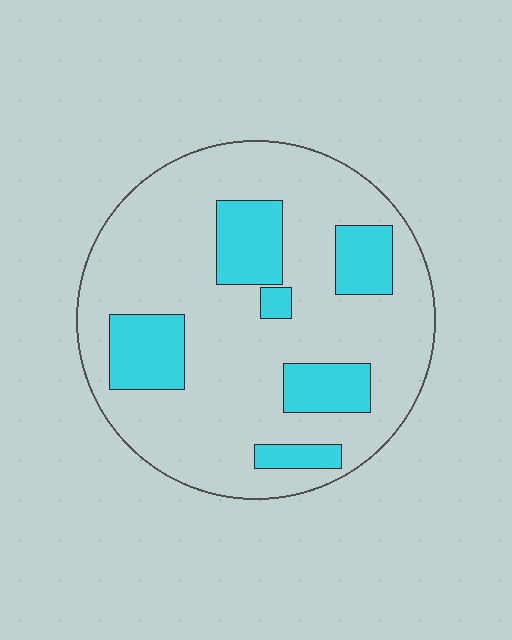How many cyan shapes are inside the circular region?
6.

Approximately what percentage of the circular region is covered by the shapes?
Approximately 25%.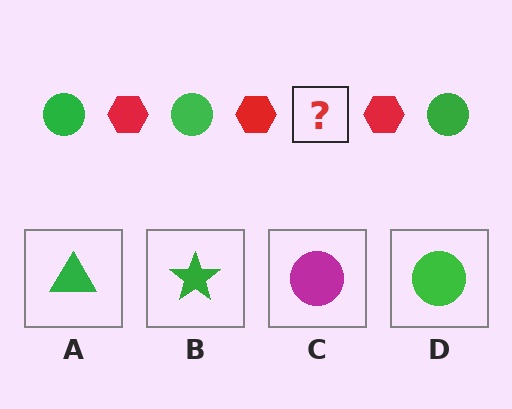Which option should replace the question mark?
Option D.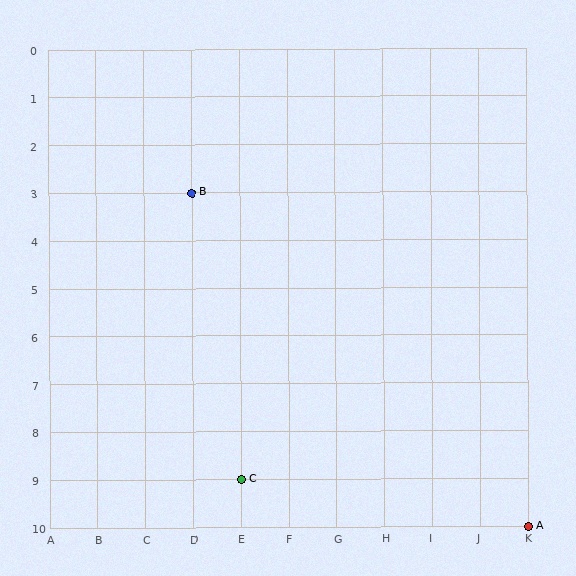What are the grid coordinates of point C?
Point C is at grid coordinates (E, 9).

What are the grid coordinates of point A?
Point A is at grid coordinates (K, 10).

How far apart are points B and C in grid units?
Points B and C are 1 column and 6 rows apart (about 6.1 grid units diagonally).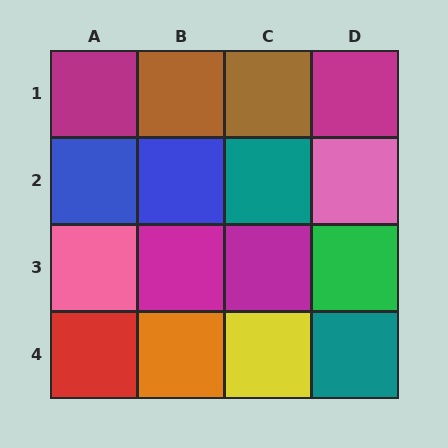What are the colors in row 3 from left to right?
Pink, magenta, magenta, green.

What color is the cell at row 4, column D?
Teal.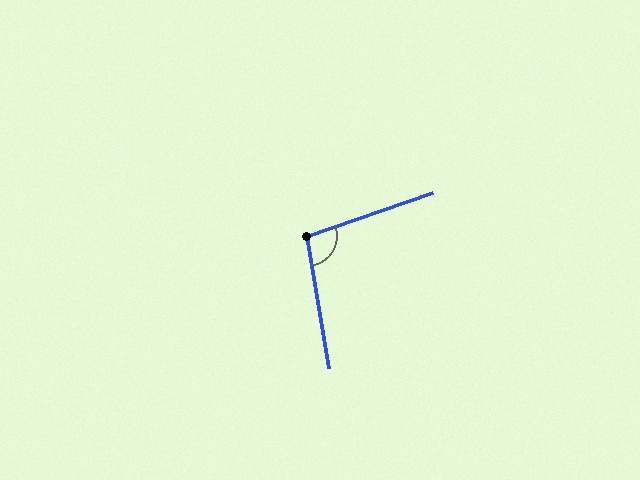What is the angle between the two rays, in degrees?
Approximately 99 degrees.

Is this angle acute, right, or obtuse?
It is obtuse.